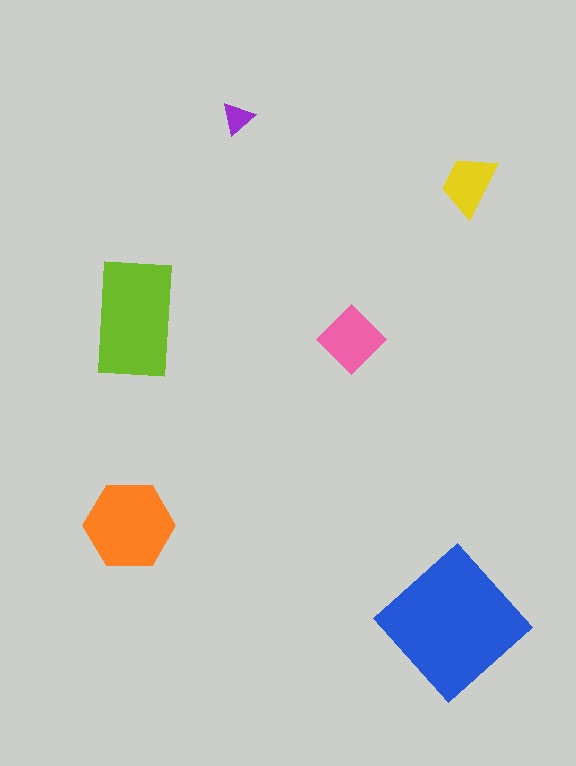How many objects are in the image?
There are 6 objects in the image.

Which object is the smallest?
The purple triangle.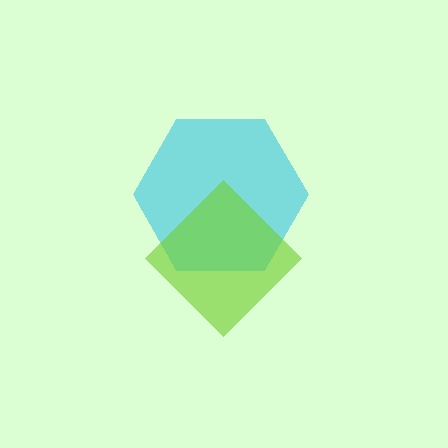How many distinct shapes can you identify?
There are 2 distinct shapes: a cyan hexagon, a lime diamond.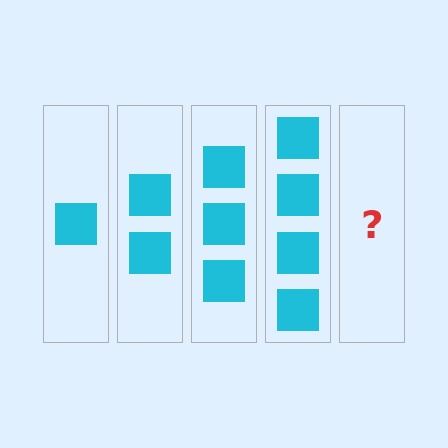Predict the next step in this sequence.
The next step is 5 squares.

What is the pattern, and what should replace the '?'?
The pattern is that each step adds one more square. The '?' should be 5 squares.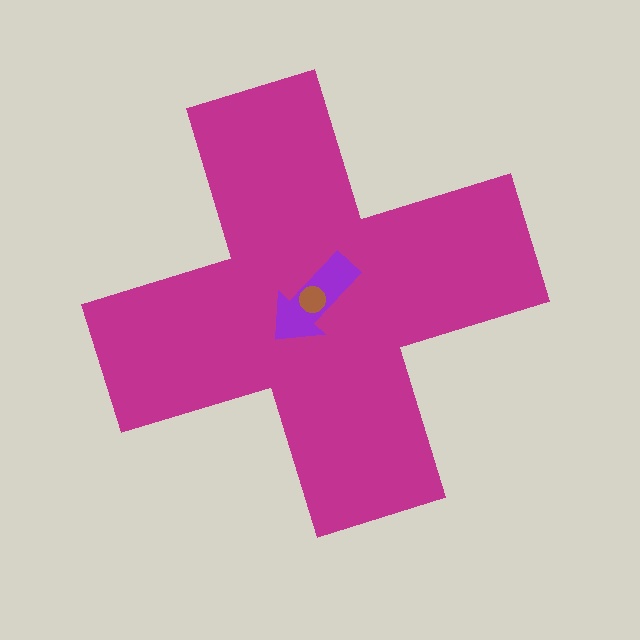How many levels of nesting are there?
3.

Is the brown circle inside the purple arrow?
Yes.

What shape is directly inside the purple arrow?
The brown circle.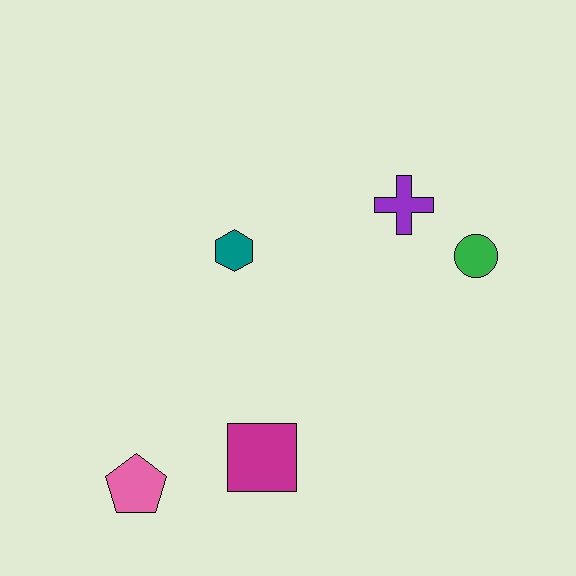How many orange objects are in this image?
There are no orange objects.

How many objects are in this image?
There are 5 objects.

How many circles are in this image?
There is 1 circle.